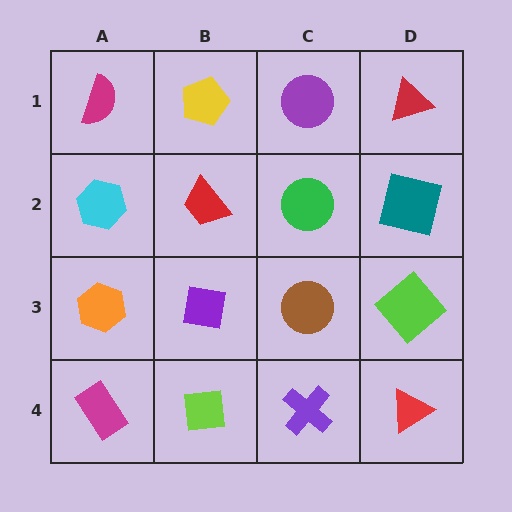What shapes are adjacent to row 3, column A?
A cyan hexagon (row 2, column A), a magenta rectangle (row 4, column A), a purple square (row 3, column B).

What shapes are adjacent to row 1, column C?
A green circle (row 2, column C), a yellow pentagon (row 1, column B), a red triangle (row 1, column D).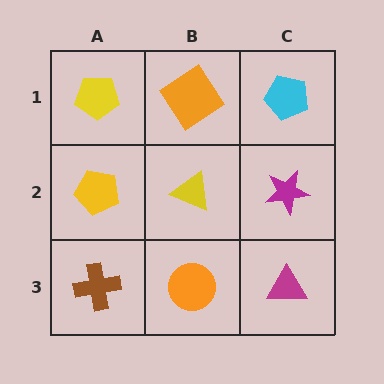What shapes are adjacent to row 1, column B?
A yellow triangle (row 2, column B), a yellow pentagon (row 1, column A), a cyan pentagon (row 1, column C).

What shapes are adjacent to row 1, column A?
A yellow pentagon (row 2, column A), an orange diamond (row 1, column B).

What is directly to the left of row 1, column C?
An orange diamond.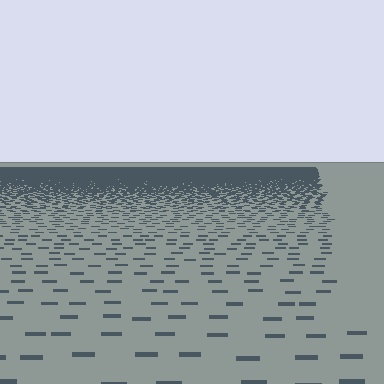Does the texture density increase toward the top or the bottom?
Density increases toward the top.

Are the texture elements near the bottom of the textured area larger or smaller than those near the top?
Larger. Near the bottom, elements are closer to the viewer and appear at a bigger on-screen size.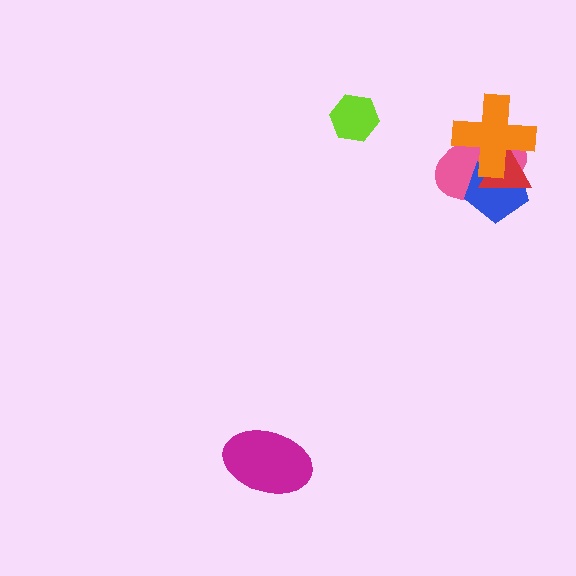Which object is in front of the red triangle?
The orange cross is in front of the red triangle.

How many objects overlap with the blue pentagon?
3 objects overlap with the blue pentagon.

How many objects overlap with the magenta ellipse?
0 objects overlap with the magenta ellipse.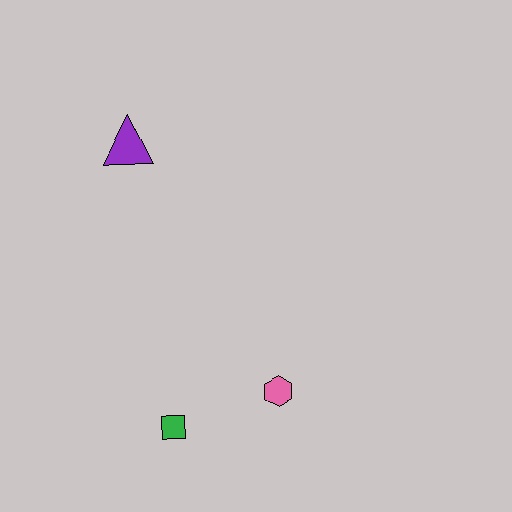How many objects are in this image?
There are 3 objects.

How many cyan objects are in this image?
There are no cyan objects.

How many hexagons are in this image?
There is 1 hexagon.